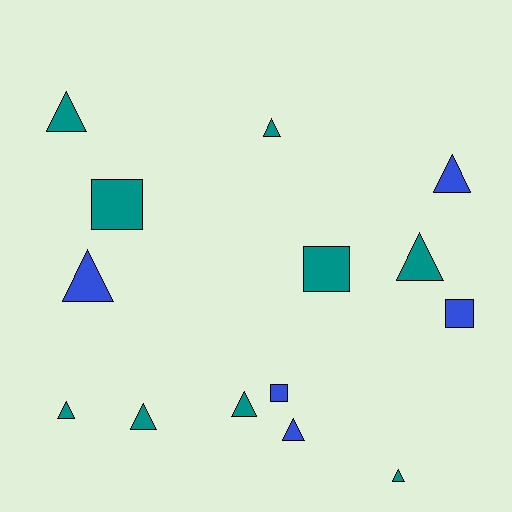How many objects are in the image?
There are 14 objects.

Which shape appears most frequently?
Triangle, with 10 objects.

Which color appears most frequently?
Teal, with 9 objects.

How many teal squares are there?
There are 2 teal squares.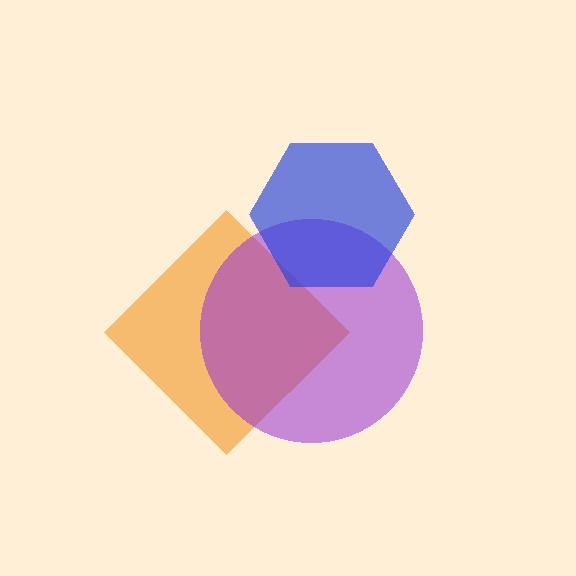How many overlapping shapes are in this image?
There are 3 overlapping shapes in the image.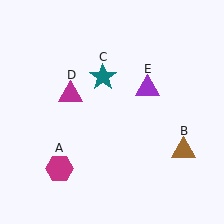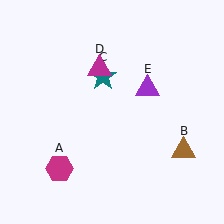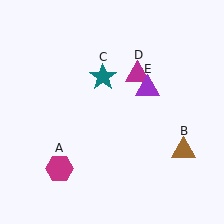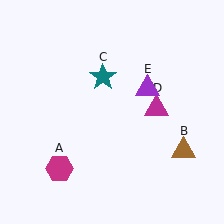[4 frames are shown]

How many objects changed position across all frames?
1 object changed position: magenta triangle (object D).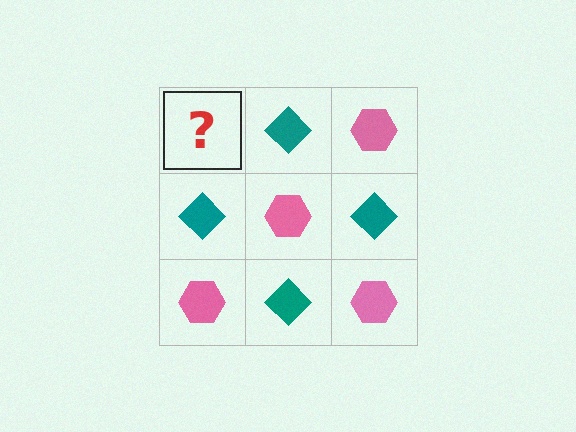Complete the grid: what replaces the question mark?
The question mark should be replaced with a pink hexagon.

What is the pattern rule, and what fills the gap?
The rule is that it alternates pink hexagon and teal diamond in a checkerboard pattern. The gap should be filled with a pink hexagon.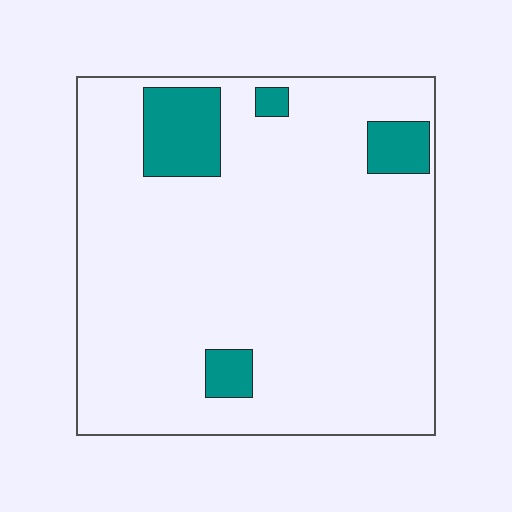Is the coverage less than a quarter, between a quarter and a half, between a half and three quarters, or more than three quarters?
Less than a quarter.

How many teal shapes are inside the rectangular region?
4.